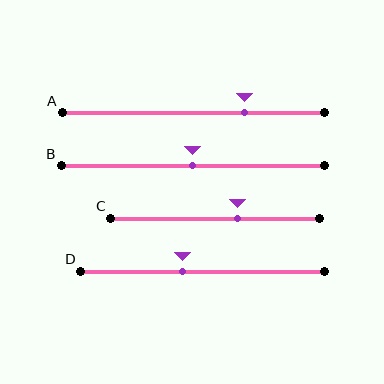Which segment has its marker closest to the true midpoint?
Segment B has its marker closest to the true midpoint.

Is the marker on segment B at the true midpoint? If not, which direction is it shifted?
Yes, the marker on segment B is at the true midpoint.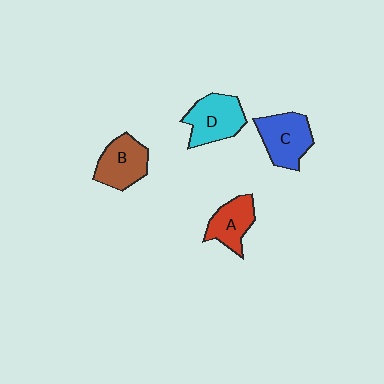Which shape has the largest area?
Shape C (blue).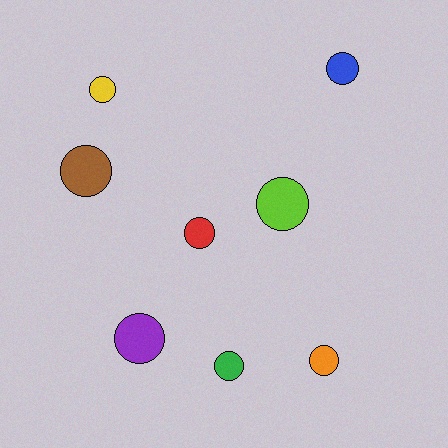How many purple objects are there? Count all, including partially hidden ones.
There is 1 purple object.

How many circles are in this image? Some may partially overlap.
There are 8 circles.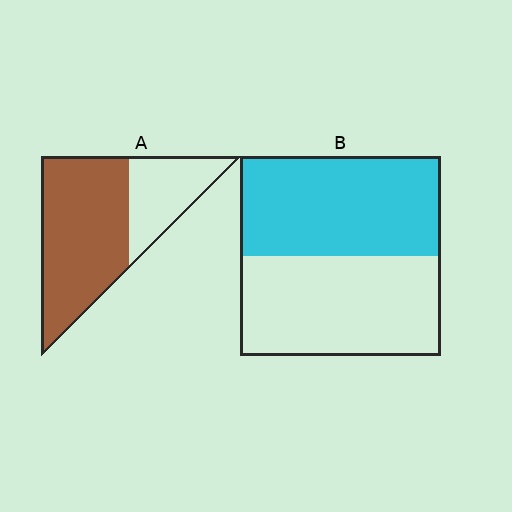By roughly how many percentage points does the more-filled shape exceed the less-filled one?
By roughly 20 percentage points (A over B).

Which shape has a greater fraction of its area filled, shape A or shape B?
Shape A.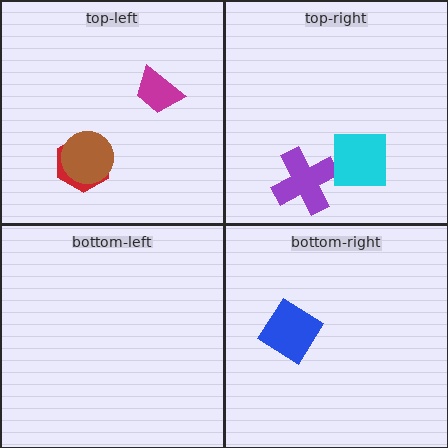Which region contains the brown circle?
The top-left region.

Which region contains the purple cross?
The top-right region.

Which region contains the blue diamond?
The bottom-right region.